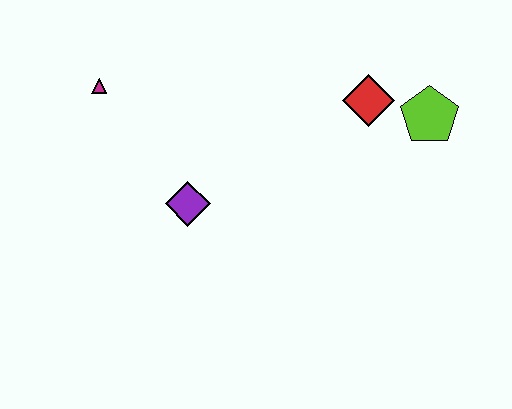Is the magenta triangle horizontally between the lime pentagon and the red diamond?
No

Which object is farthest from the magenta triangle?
The lime pentagon is farthest from the magenta triangle.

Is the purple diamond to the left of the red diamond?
Yes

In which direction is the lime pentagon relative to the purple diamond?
The lime pentagon is to the right of the purple diamond.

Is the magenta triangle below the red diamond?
No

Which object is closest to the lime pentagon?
The red diamond is closest to the lime pentagon.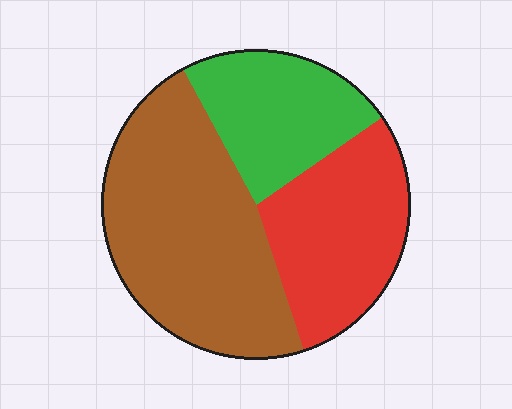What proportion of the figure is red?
Red covers roughly 30% of the figure.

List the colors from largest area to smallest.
From largest to smallest: brown, red, green.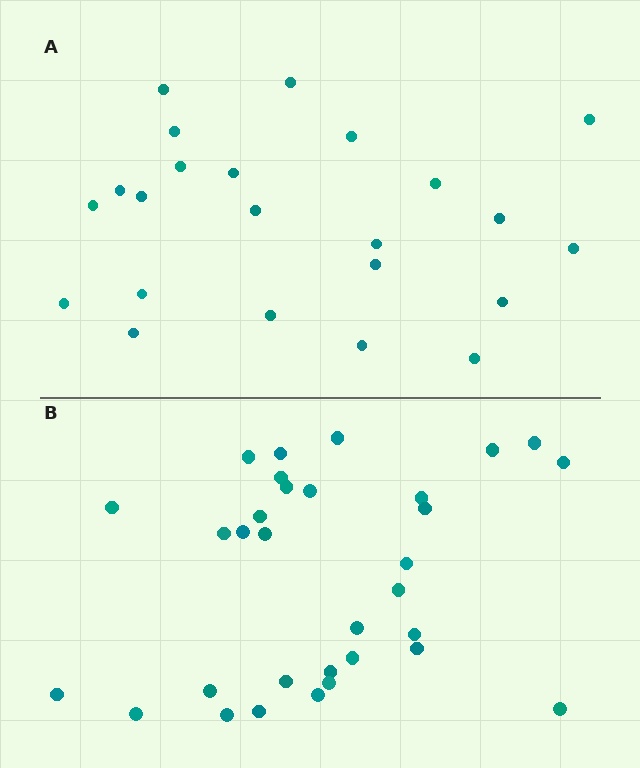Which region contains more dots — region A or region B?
Region B (the bottom region) has more dots.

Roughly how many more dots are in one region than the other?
Region B has roughly 8 or so more dots than region A.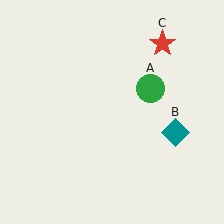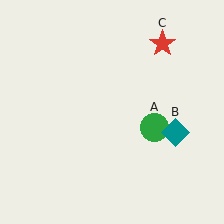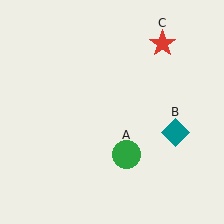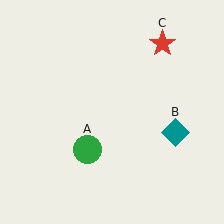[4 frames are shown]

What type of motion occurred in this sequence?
The green circle (object A) rotated clockwise around the center of the scene.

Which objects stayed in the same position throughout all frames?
Teal diamond (object B) and red star (object C) remained stationary.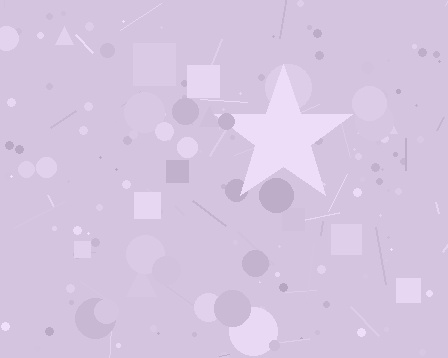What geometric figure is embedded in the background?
A star is embedded in the background.